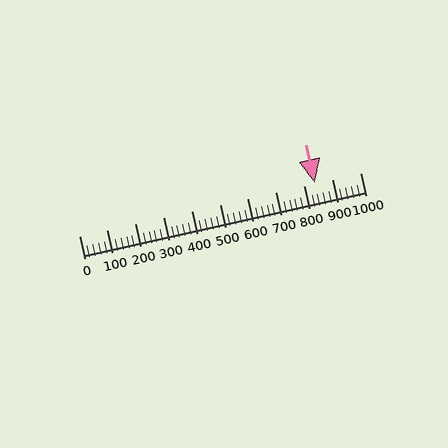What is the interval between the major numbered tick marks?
The major tick marks are spaced 100 units apart.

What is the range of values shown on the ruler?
The ruler shows values from 0 to 1000.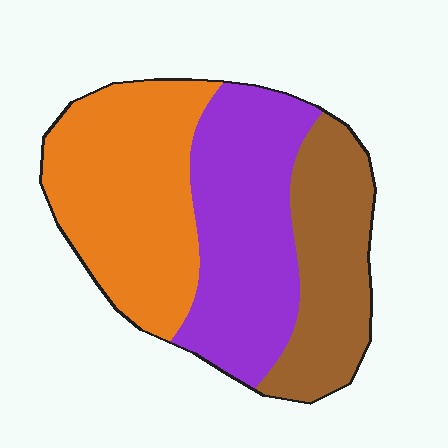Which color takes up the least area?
Brown, at roughly 25%.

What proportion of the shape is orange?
Orange covers 38% of the shape.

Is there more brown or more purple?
Purple.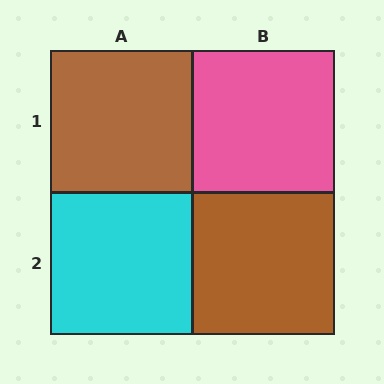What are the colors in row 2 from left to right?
Cyan, brown.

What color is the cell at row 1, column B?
Pink.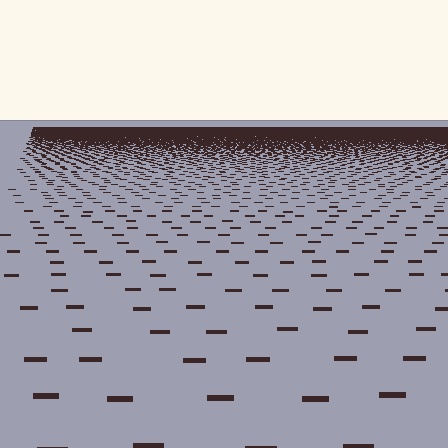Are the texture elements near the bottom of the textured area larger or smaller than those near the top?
Larger. Near the bottom, elements are closer to the viewer and appear at a bigger on-screen size.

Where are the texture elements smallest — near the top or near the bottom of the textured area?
Near the top.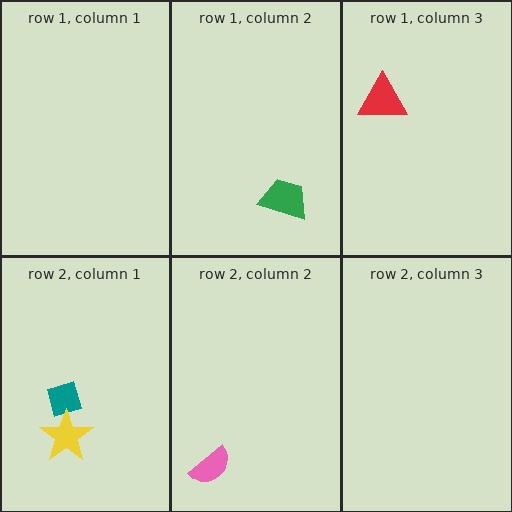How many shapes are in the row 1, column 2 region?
1.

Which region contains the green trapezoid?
The row 1, column 2 region.